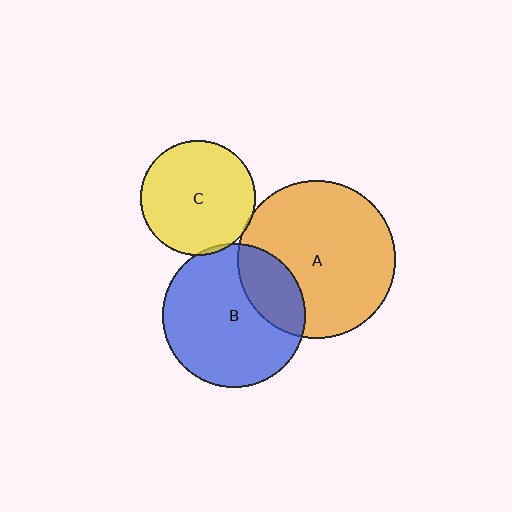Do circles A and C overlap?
Yes.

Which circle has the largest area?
Circle A (orange).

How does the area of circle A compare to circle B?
Approximately 1.2 times.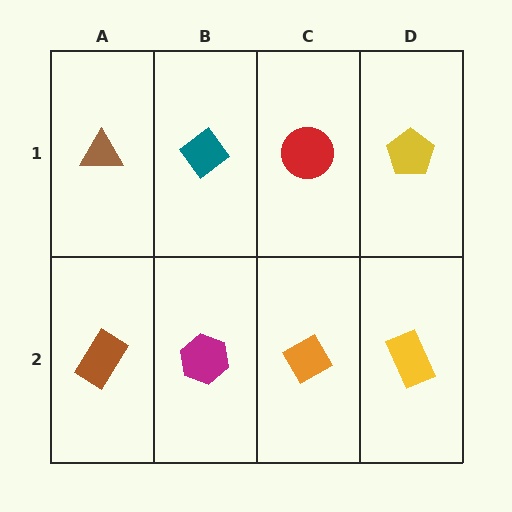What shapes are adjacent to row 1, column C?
An orange diamond (row 2, column C), a teal diamond (row 1, column B), a yellow pentagon (row 1, column D).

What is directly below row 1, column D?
A yellow rectangle.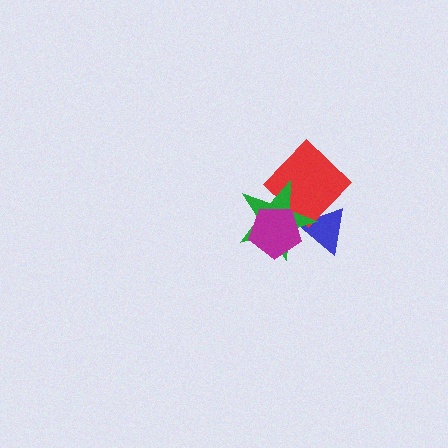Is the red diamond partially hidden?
Yes, it is partially covered by another shape.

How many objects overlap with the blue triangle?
3 objects overlap with the blue triangle.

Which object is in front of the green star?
The magenta pentagon is in front of the green star.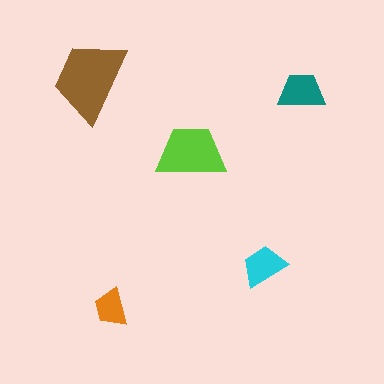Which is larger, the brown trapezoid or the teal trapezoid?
The brown one.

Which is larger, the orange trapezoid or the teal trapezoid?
The teal one.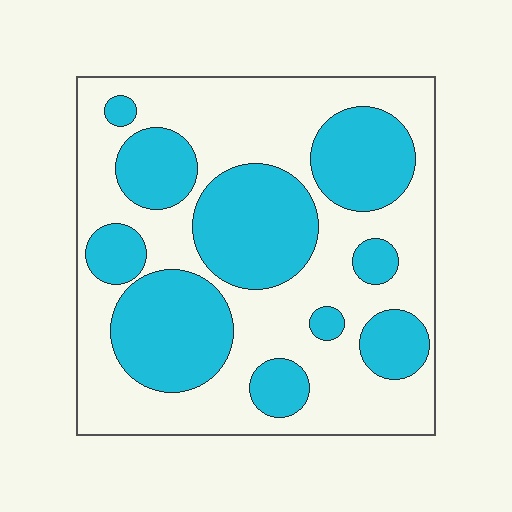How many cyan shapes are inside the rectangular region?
10.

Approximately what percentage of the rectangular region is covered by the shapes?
Approximately 40%.